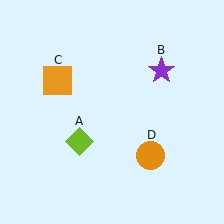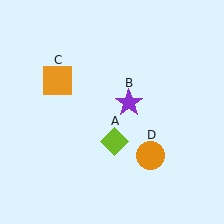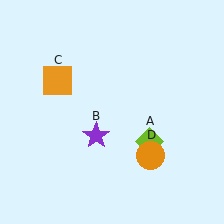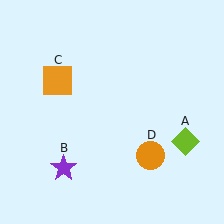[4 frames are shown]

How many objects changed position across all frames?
2 objects changed position: lime diamond (object A), purple star (object B).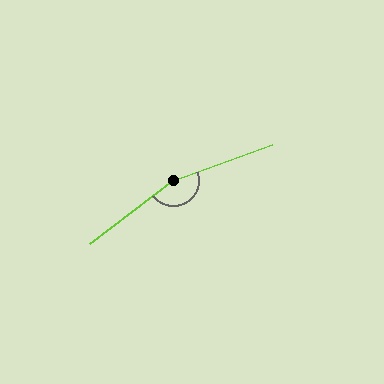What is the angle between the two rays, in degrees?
Approximately 163 degrees.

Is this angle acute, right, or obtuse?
It is obtuse.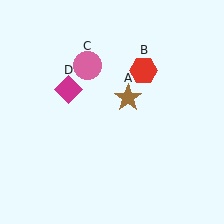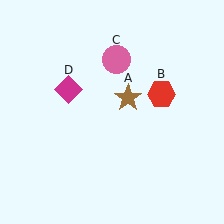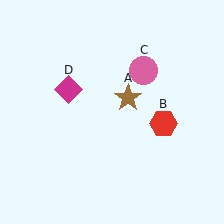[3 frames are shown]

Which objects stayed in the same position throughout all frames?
Brown star (object A) and magenta diamond (object D) remained stationary.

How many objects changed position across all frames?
2 objects changed position: red hexagon (object B), pink circle (object C).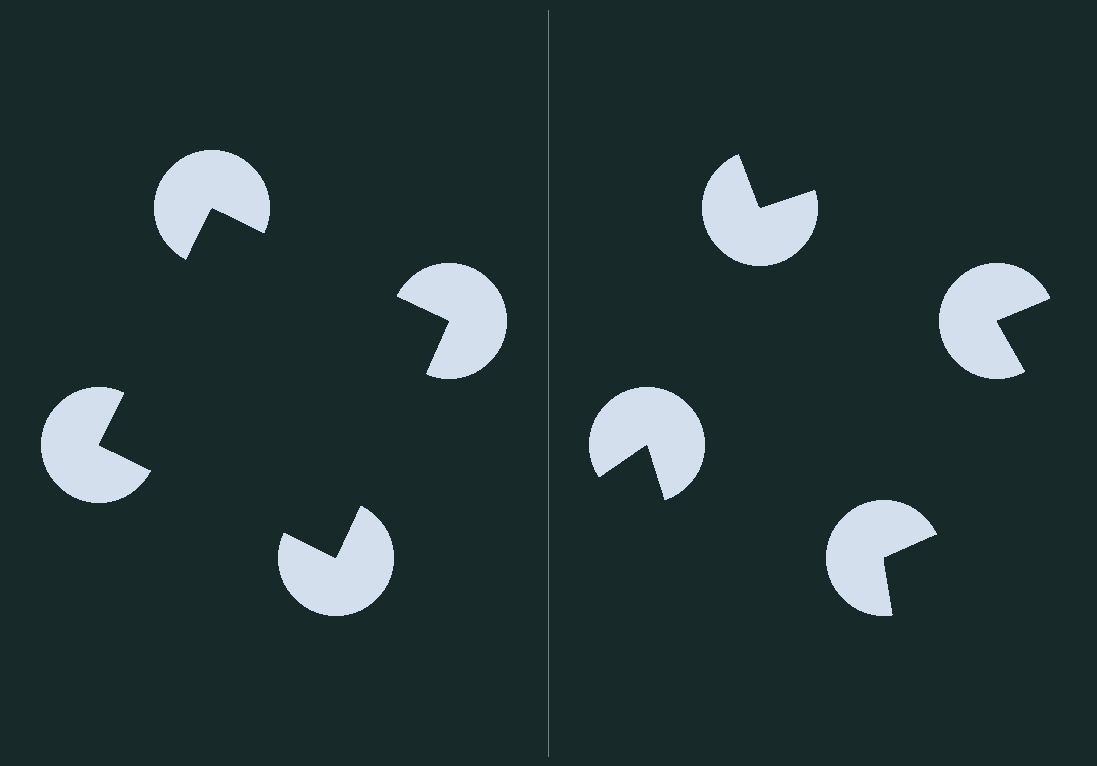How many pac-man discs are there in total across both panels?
8 — 4 on each side.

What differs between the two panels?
The pac-man discs are positioned identically on both sides; only the wedge orientations differ. On the left they align to a square; on the right they are misaligned.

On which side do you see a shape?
An illusory square appears on the left side. On the right side the wedge cuts are rotated, so no coherent shape forms.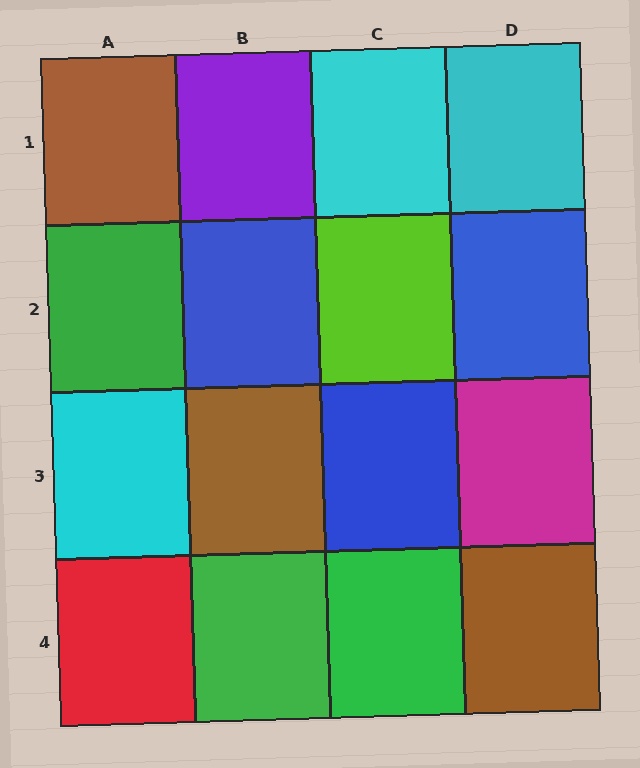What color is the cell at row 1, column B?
Purple.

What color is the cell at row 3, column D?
Magenta.